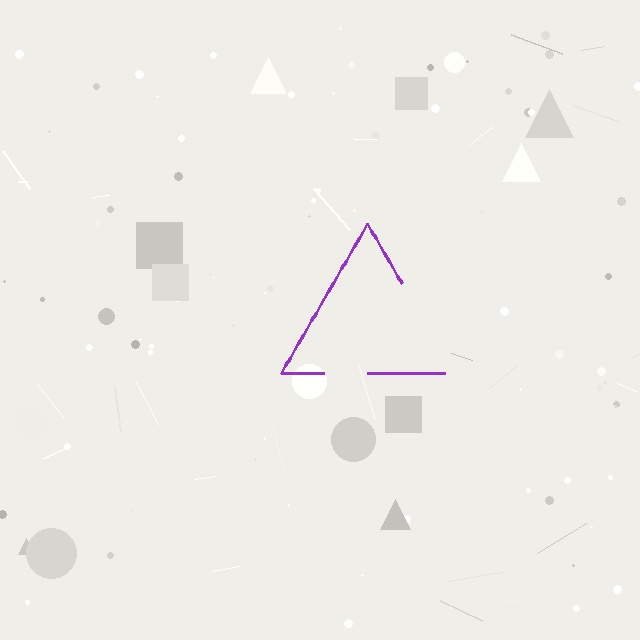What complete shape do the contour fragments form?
The contour fragments form a triangle.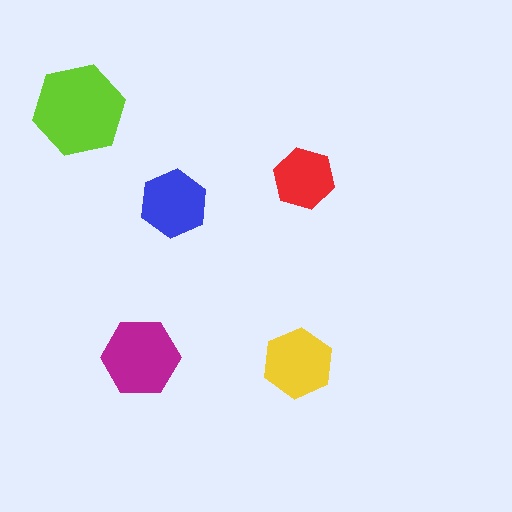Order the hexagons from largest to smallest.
the lime one, the magenta one, the yellow one, the blue one, the red one.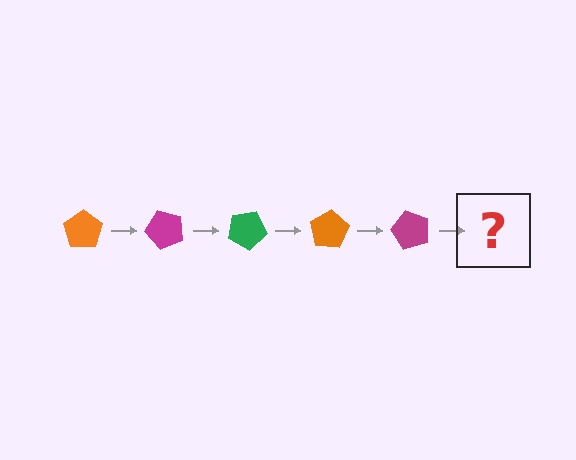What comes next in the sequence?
The next element should be a green pentagon, rotated 250 degrees from the start.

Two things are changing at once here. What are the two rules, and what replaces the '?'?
The two rules are that it rotates 50 degrees each step and the color cycles through orange, magenta, and green. The '?' should be a green pentagon, rotated 250 degrees from the start.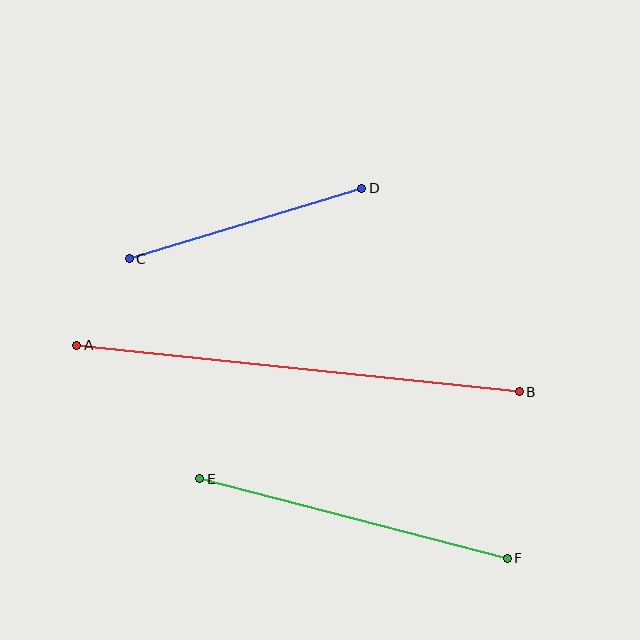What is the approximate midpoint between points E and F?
The midpoint is at approximately (353, 518) pixels.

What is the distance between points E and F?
The distance is approximately 317 pixels.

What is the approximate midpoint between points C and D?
The midpoint is at approximately (246, 223) pixels.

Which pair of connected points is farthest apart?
Points A and B are farthest apart.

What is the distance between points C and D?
The distance is approximately 243 pixels.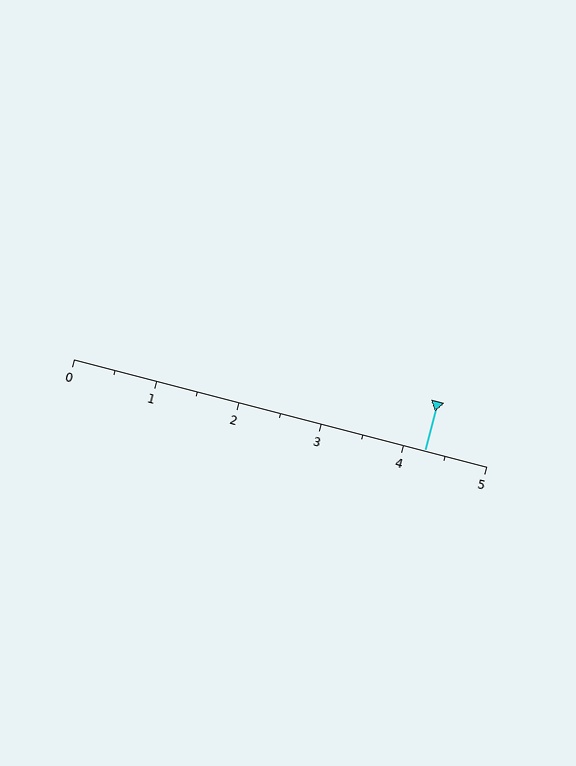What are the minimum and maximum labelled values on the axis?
The axis runs from 0 to 5.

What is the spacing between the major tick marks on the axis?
The major ticks are spaced 1 apart.